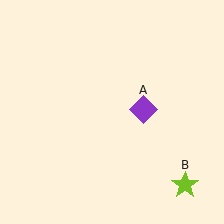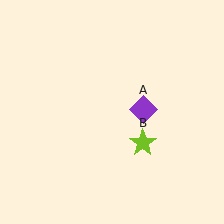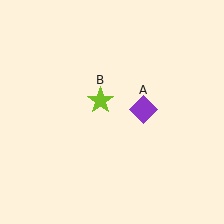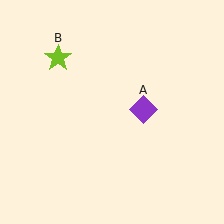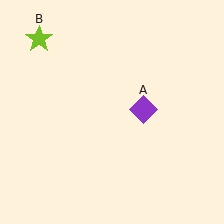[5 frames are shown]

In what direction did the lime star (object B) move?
The lime star (object B) moved up and to the left.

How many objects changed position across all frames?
1 object changed position: lime star (object B).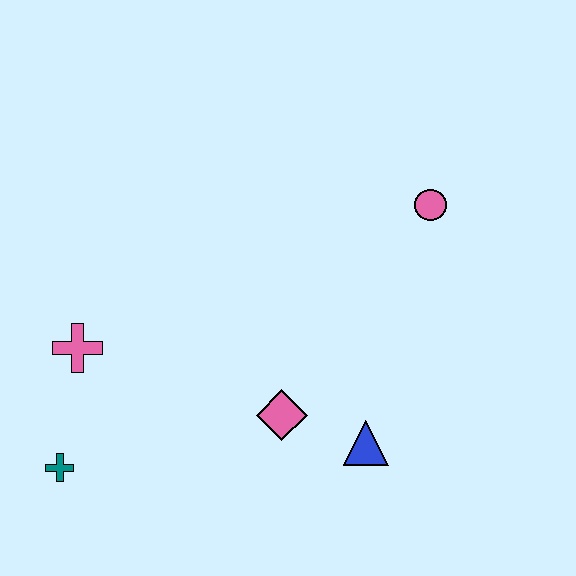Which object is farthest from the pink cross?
The pink circle is farthest from the pink cross.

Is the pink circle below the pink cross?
No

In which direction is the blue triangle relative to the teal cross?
The blue triangle is to the right of the teal cross.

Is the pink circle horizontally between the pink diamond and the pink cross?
No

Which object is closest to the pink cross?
The teal cross is closest to the pink cross.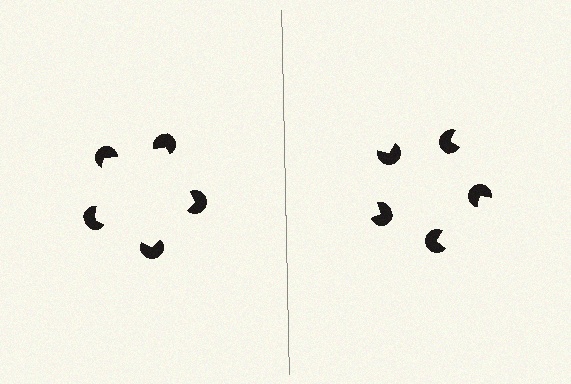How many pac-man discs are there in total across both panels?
10 — 5 on each side.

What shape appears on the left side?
An illusory pentagon.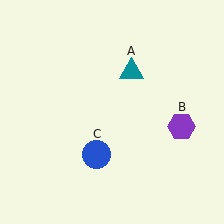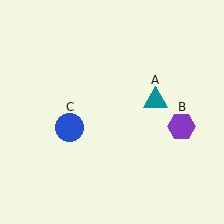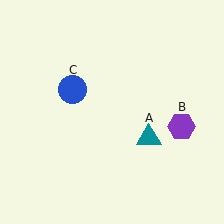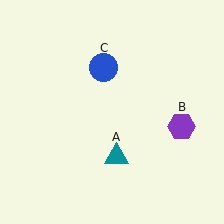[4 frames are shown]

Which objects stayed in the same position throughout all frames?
Purple hexagon (object B) remained stationary.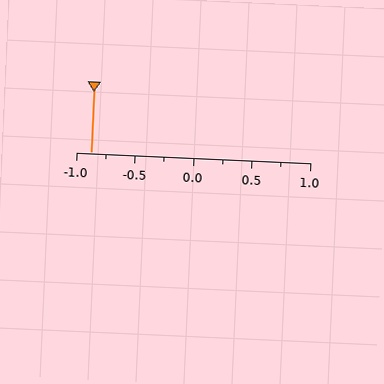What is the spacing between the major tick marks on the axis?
The major ticks are spaced 0.5 apart.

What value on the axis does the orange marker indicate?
The marker indicates approximately -0.88.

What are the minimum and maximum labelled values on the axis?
The axis runs from -1.0 to 1.0.